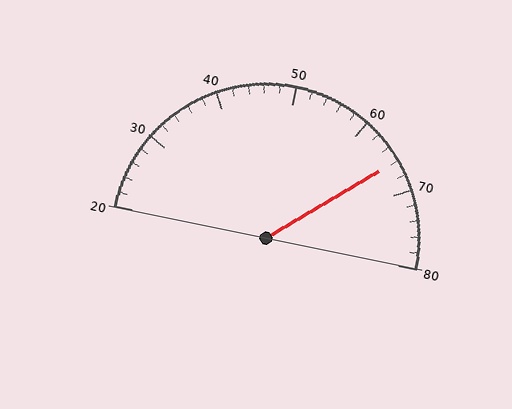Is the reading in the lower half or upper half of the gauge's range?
The reading is in the upper half of the range (20 to 80).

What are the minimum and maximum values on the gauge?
The gauge ranges from 20 to 80.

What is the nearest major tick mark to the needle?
The nearest major tick mark is 70.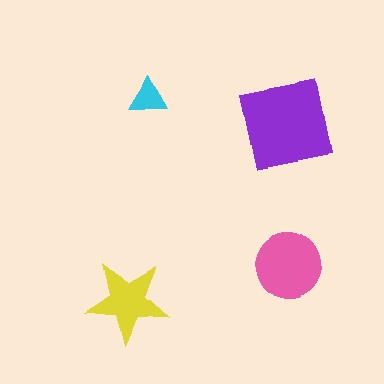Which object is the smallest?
The cyan triangle.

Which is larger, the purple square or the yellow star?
The purple square.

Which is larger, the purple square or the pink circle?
The purple square.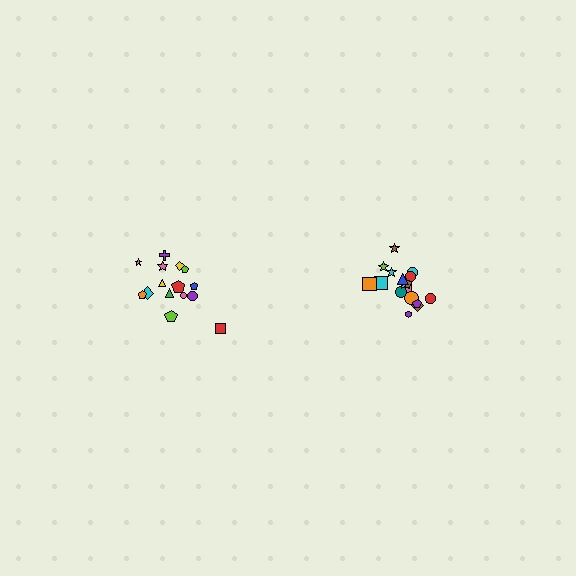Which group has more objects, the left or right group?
The right group.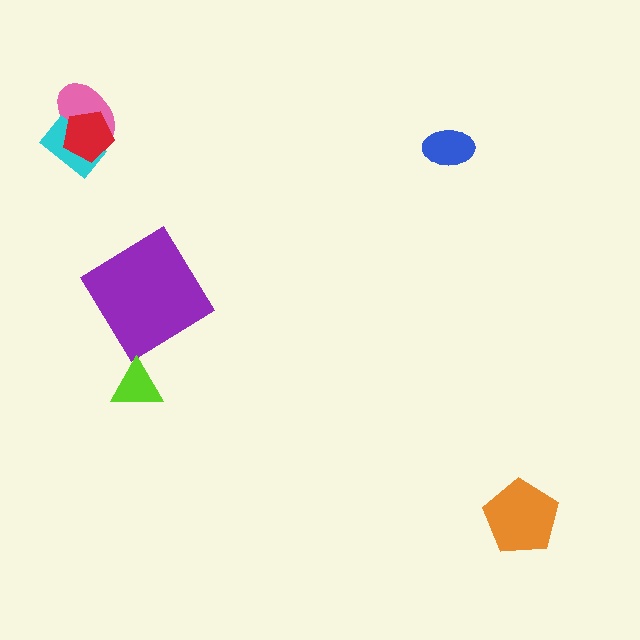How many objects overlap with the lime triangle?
0 objects overlap with the lime triangle.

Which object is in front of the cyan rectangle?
The red pentagon is in front of the cyan rectangle.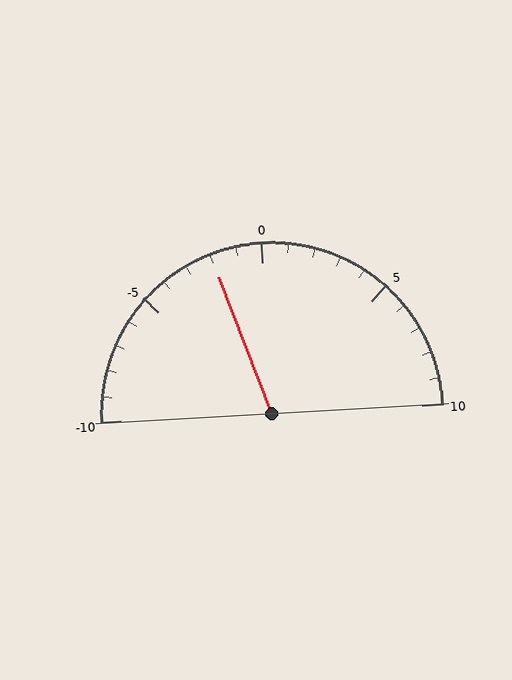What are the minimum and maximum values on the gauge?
The gauge ranges from -10 to 10.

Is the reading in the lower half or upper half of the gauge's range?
The reading is in the lower half of the range (-10 to 10).